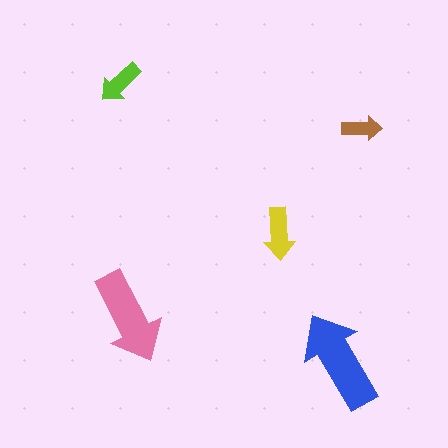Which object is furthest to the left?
The lime arrow is leftmost.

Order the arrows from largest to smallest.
the blue one, the pink one, the yellow one, the lime one, the brown one.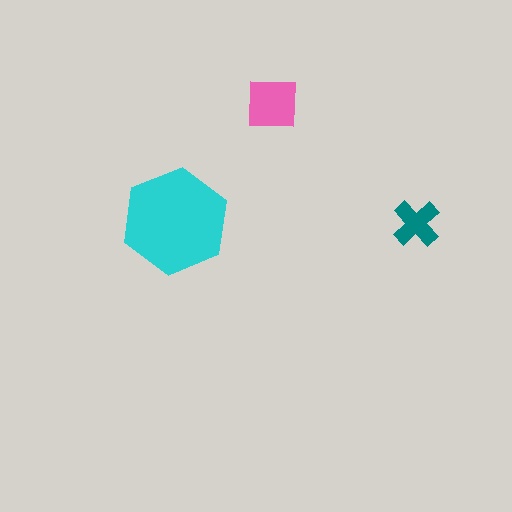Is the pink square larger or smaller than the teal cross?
Larger.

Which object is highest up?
The pink square is topmost.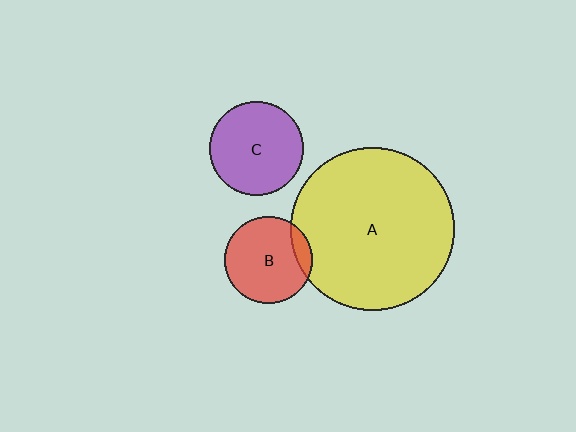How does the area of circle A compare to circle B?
Approximately 3.5 times.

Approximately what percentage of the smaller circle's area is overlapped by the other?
Approximately 10%.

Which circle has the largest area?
Circle A (yellow).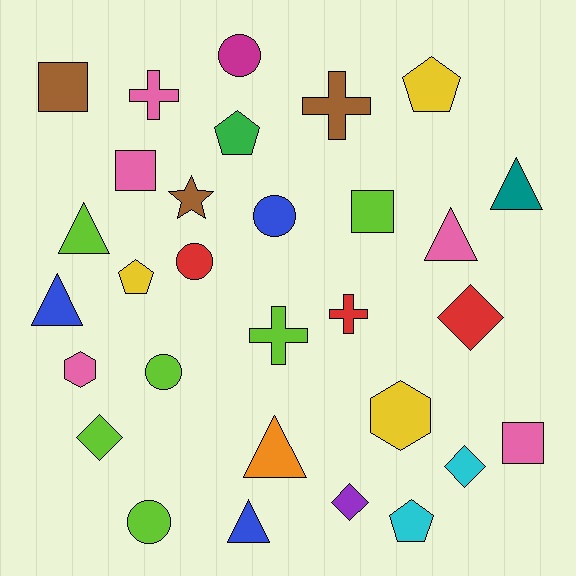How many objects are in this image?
There are 30 objects.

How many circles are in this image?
There are 5 circles.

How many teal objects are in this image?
There is 1 teal object.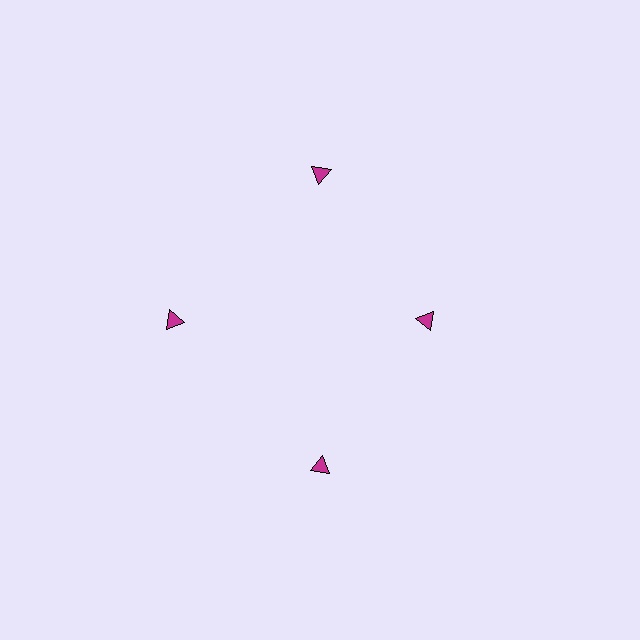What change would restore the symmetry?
The symmetry would be restored by moving it outward, back onto the ring so that all 4 triangles sit at equal angles and equal distance from the center.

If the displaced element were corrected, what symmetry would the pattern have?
It would have 4-fold rotational symmetry — the pattern would map onto itself every 90 degrees.